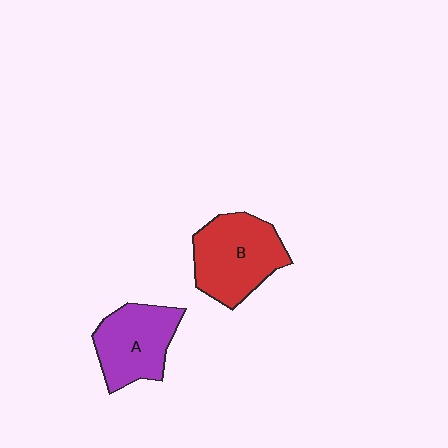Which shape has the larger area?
Shape B (red).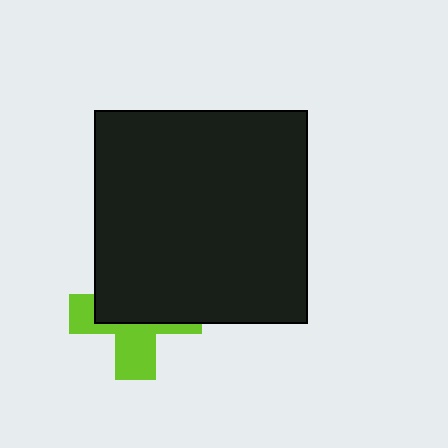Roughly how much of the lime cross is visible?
A small part of it is visible (roughly 43%).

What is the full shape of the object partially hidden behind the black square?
The partially hidden object is a lime cross.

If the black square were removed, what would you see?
You would see the complete lime cross.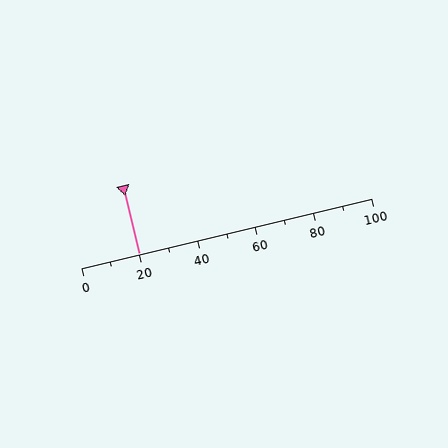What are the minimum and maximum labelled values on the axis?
The axis runs from 0 to 100.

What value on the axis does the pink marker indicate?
The marker indicates approximately 20.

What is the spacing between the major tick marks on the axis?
The major ticks are spaced 20 apart.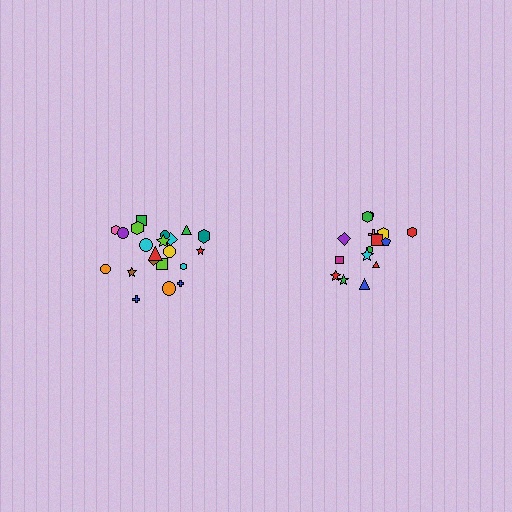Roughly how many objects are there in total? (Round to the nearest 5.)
Roughly 35 objects in total.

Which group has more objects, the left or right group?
The left group.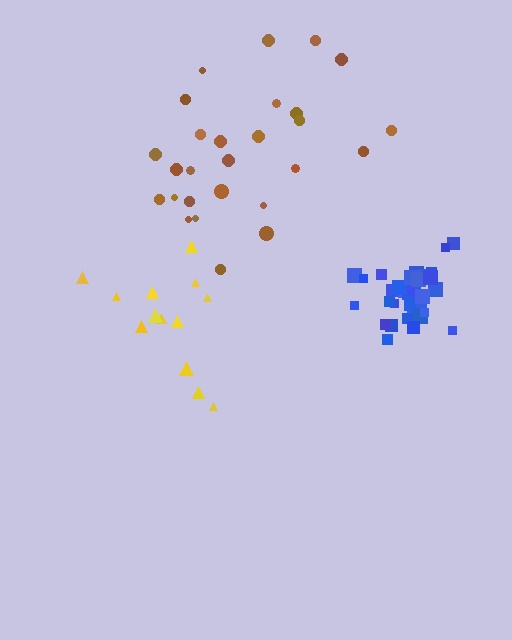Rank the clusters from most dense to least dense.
blue, brown, yellow.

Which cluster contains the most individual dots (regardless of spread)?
Blue (33).